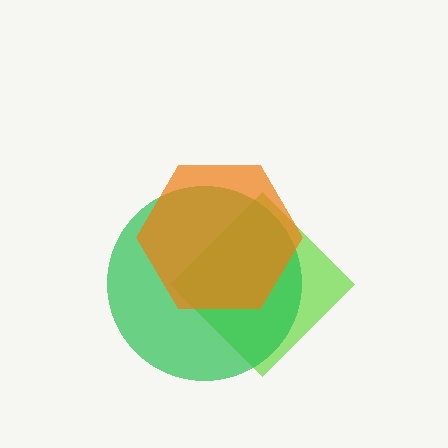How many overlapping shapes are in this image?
There are 3 overlapping shapes in the image.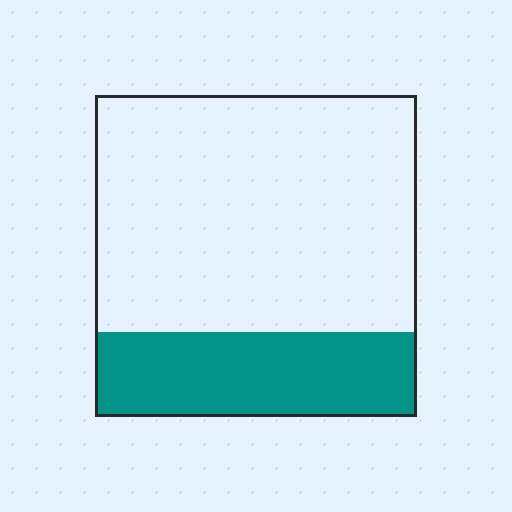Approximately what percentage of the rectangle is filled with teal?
Approximately 25%.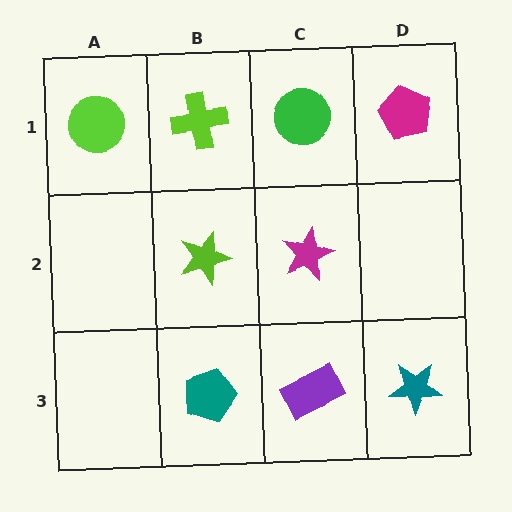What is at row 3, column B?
A teal pentagon.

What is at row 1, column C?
A green circle.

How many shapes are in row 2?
2 shapes.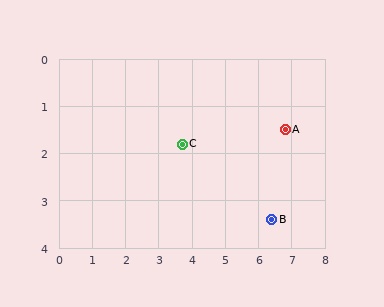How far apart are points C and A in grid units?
Points C and A are about 3.1 grid units apart.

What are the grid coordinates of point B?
Point B is at approximately (6.4, 3.4).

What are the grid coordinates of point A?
Point A is at approximately (6.8, 1.5).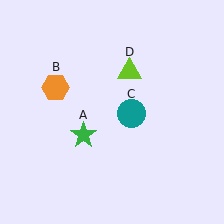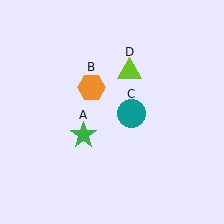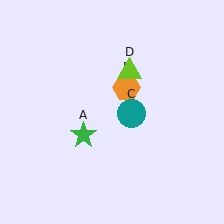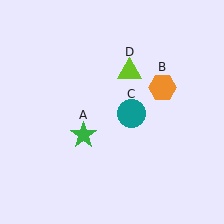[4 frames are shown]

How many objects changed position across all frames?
1 object changed position: orange hexagon (object B).